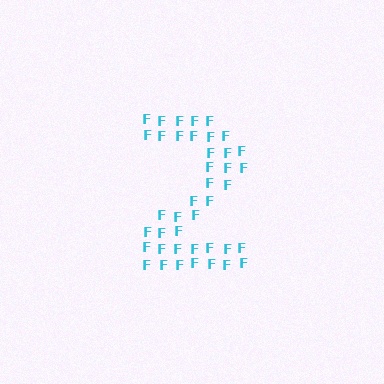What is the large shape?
The large shape is the digit 2.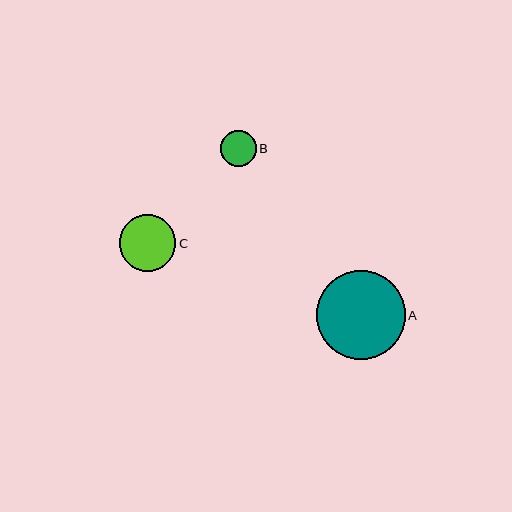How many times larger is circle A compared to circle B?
Circle A is approximately 2.5 times the size of circle B.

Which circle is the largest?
Circle A is the largest with a size of approximately 89 pixels.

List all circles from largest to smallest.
From largest to smallest: A, C, B.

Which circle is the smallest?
Circle B is the smallest with a size of approximately 36 pixels.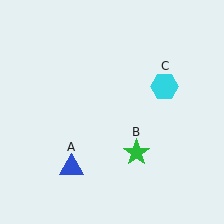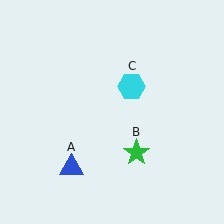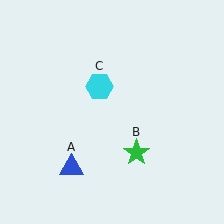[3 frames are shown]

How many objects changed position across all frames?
1 object changed position: cyan hexagon (object C).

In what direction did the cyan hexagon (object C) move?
The cyan hexagon (object C) moved left.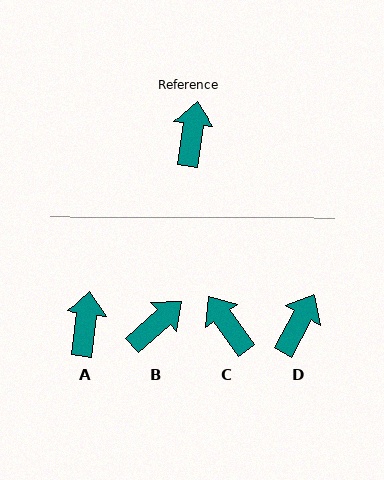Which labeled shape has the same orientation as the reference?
A.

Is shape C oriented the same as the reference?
No, it is off by about 43 degrees.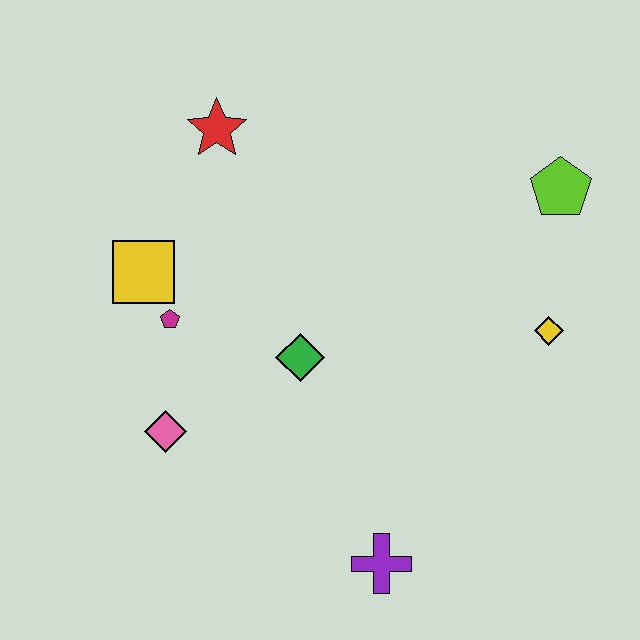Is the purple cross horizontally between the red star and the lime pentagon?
Yes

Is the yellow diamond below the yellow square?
Yes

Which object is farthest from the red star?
The purple cross is farthest from the red star.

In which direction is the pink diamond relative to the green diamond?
The pink diamond is to the left of the green diamond.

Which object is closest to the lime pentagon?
The yellow diamond is closest to the lime pentagon.